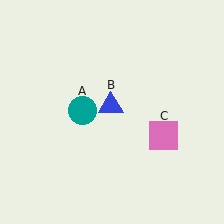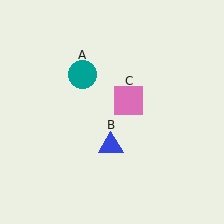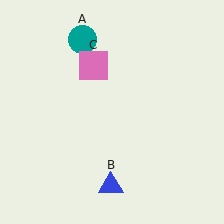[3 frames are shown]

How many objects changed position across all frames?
3 objects changed position: teal circle (object A), blue triangle (object B), pink square (object C).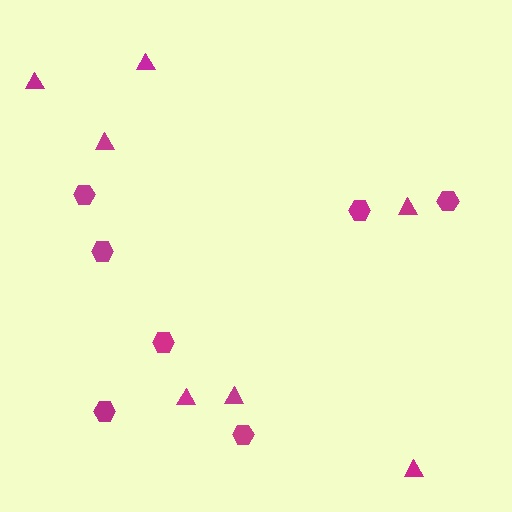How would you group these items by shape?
There are 2 groups: one group of triangles (7) and one group of hexagons (7).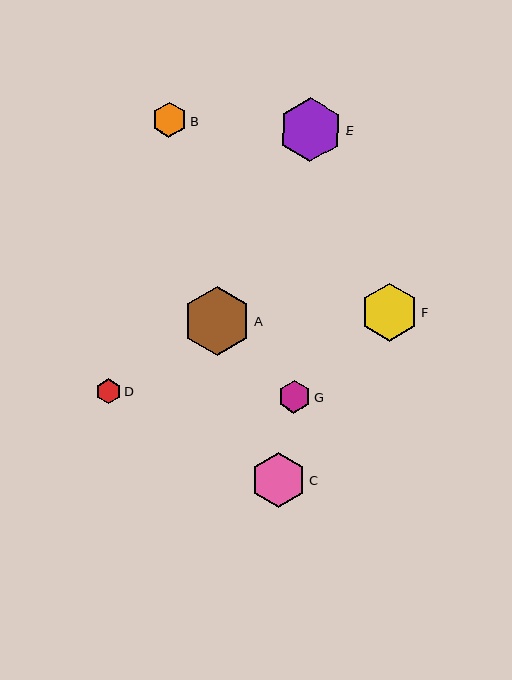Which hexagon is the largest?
Hexagon A is the largest with a size of approximately 69 pixels.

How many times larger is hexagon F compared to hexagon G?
Hexagon F is approximately 1.8 times the size of hexagon G.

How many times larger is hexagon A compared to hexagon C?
Hexagon A is approximately 1.2 times the size of hexagon C.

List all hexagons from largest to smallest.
From largest to smallest: A, E, F, C, B, G, D.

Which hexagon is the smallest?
Hexagon D is the smallest with a size of approximately 25 pixels.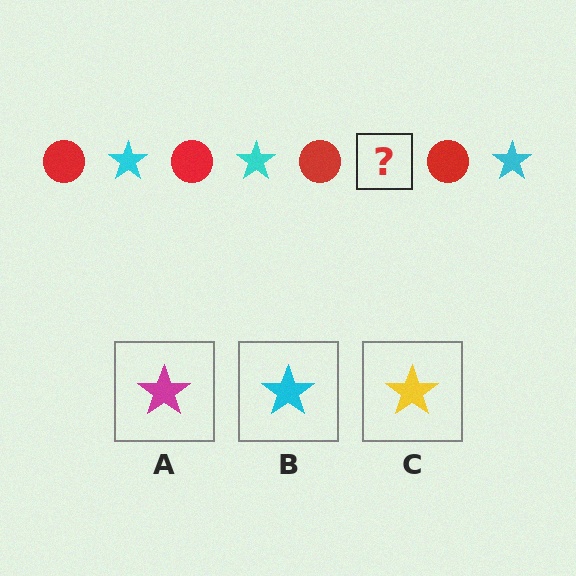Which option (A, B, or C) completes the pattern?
B.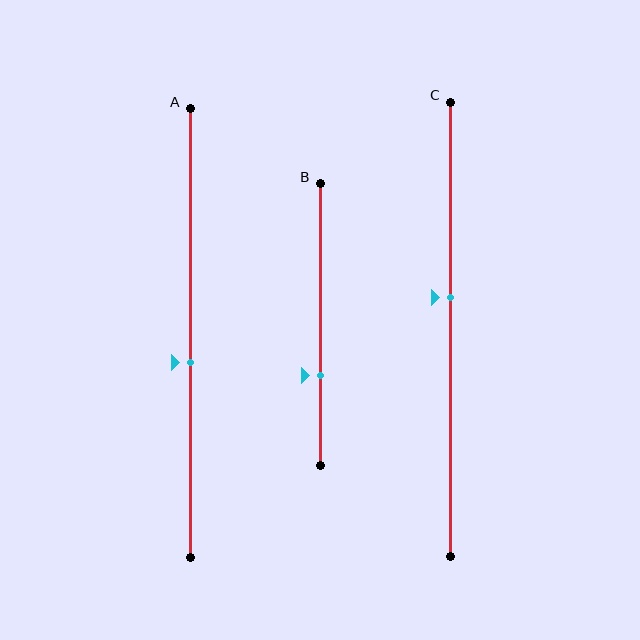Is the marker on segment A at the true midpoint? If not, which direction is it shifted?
No, the marker on segment A is shifted downward by about 7% of the segment length.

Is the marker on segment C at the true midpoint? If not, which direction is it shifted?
No, the marker on segment C is shifted upward by about 7% of the segment length.